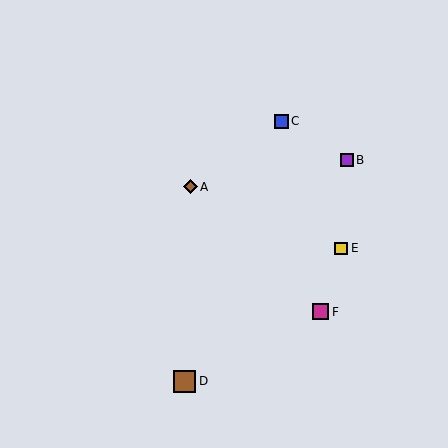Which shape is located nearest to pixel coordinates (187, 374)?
The brown square (labeled D) at (184, 381) is nearest to that location.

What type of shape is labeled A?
Shape A is a brown diamond.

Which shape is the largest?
The brown square (labeled D) is the largest.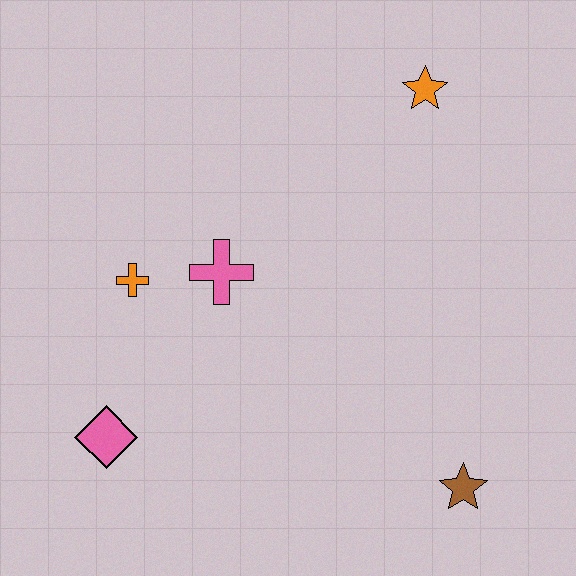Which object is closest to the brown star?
The pink cross is closest to the brown star.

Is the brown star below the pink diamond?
Yes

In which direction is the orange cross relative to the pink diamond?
The orange cross is above the pink diamond.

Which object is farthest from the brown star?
The orange star is farthest from the brown star.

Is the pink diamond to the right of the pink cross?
No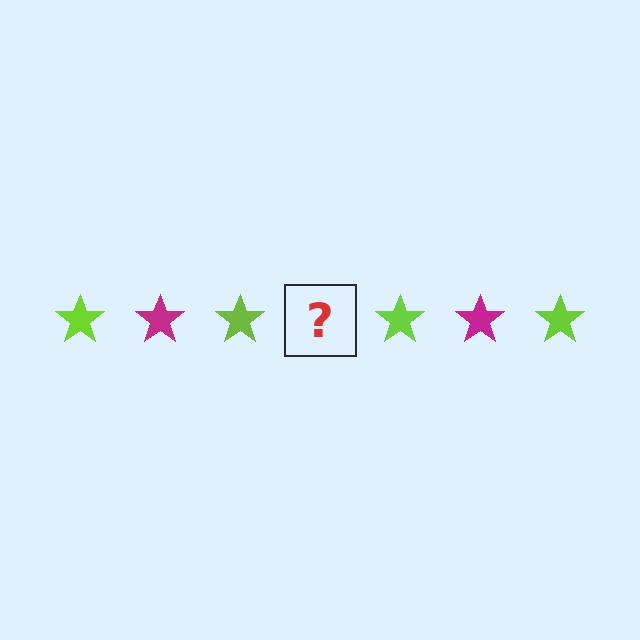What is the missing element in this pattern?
The missing element is a magenta star.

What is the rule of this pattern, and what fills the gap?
The rule is that the pattern cycles through lime, magenta stars. The gap should be filled with a magenta star.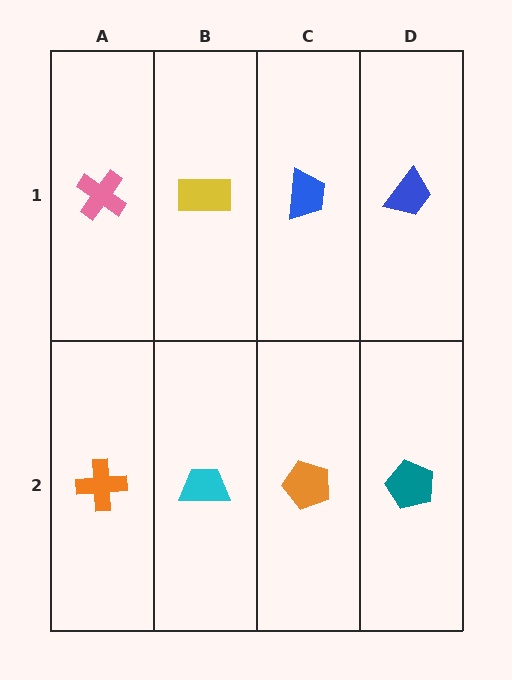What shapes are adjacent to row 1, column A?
An orange cross (row 2, column A), a yellow rectangle (row 1, column B).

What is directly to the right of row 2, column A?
A cyan trapezoid.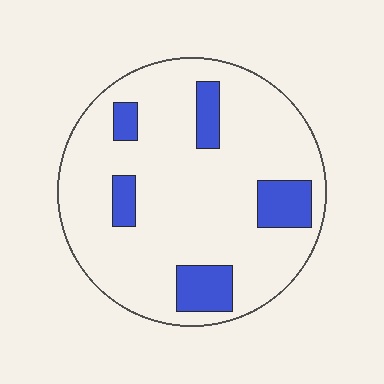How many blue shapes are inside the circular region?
5.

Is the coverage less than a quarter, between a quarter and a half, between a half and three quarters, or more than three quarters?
Less than a quarter.